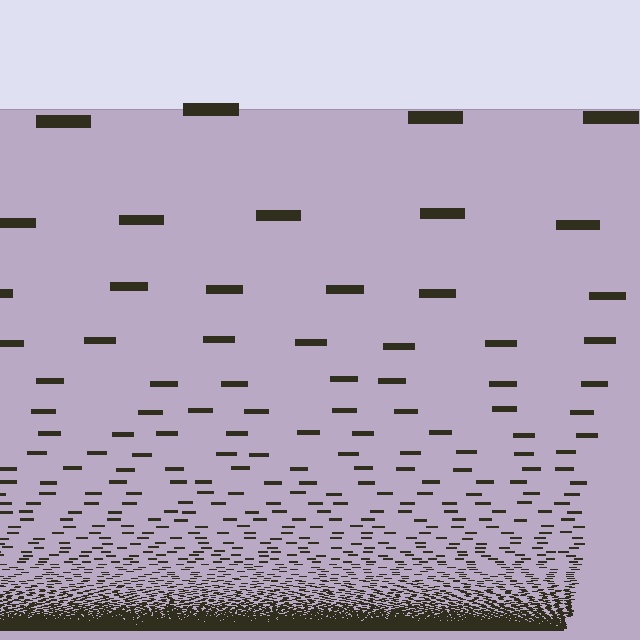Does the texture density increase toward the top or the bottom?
Density increases toward the bottom.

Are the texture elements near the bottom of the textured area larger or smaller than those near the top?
Smaller. The gradient is inverted — elements near the bottom are smaller and denser.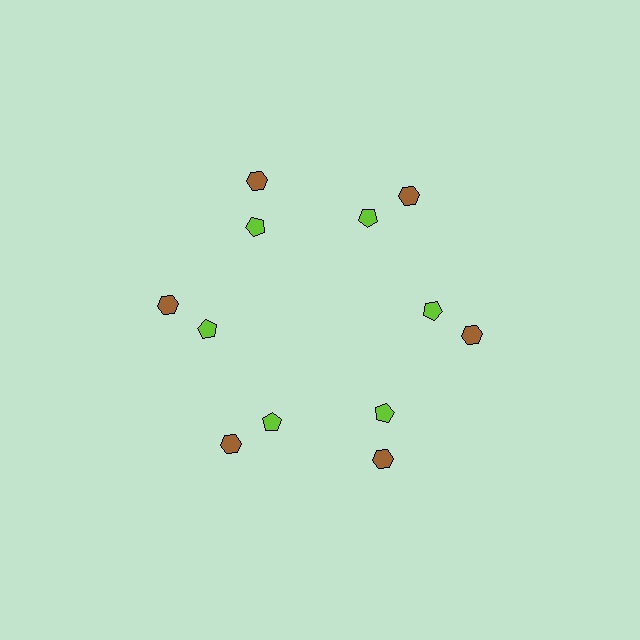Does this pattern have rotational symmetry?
Yes, this pattern has 6-fold rotational symmetry. It looks the same after rotating 60 degrees around the center.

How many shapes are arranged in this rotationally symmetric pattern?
There are 12 shapes, arranged in 6 groups of 2.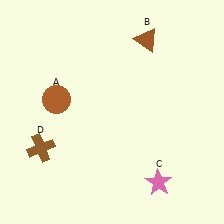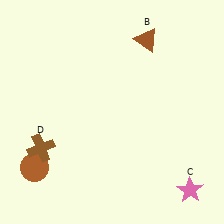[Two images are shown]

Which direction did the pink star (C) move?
The pink star (C) moved right.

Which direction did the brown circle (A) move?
The brown circle (A) moved down.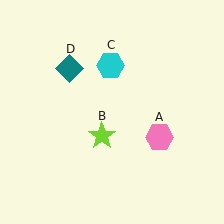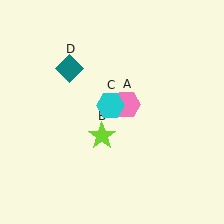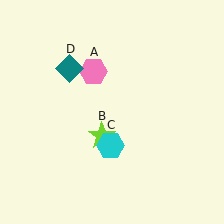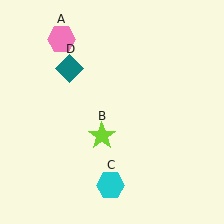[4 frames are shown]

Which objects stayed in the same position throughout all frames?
Lime star (object B) and teal diamond (object D) remained stationary.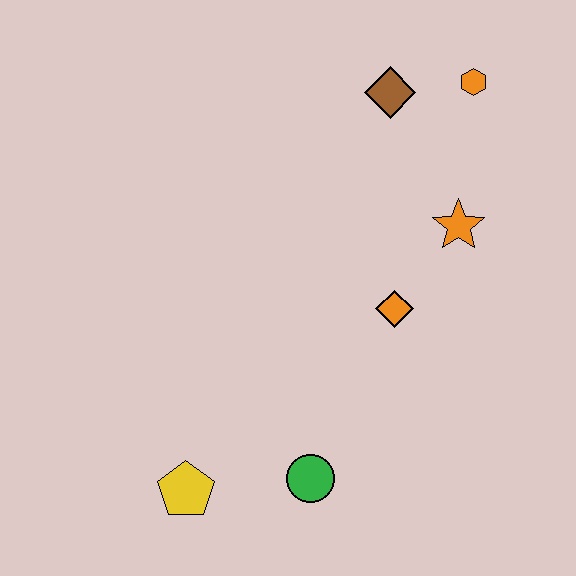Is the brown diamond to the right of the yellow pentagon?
Yes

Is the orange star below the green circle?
No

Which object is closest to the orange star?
The orange diamond is closest to the orange star.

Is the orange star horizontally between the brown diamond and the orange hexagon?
Yes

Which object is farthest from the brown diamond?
The yellow pentagon is farthest from the brown diamond.